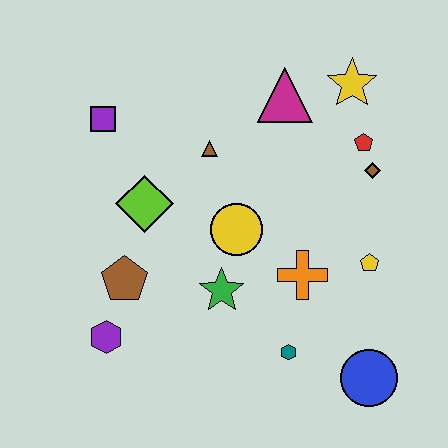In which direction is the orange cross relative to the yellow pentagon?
The orange cross is to the left of the yellow pentagon.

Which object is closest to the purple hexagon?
The brown pentagon is closest to the purple hexagon.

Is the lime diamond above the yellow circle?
Yes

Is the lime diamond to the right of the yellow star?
No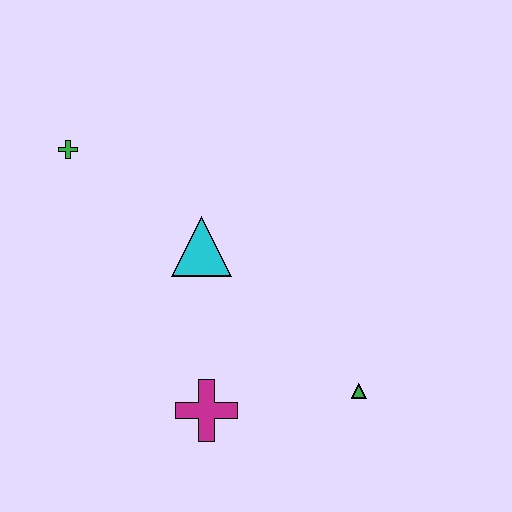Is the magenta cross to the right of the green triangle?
No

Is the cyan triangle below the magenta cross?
No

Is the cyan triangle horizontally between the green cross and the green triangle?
Yes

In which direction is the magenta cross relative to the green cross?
The magenta cross is below the green cross.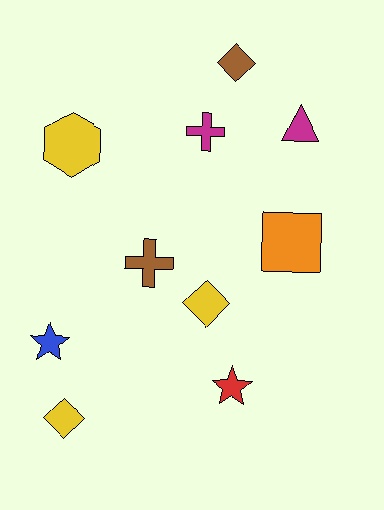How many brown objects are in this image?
There are 2 brown objects.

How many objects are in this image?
There are 10 objects.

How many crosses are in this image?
There are 2 crosses.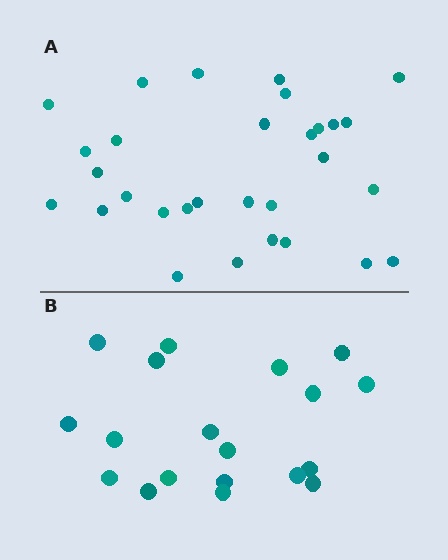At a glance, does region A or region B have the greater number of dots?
Region A (the top region) has more dots.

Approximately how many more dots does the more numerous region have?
Region A has roughly 12 or so more dots than region B.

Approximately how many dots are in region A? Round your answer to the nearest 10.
About 30 dots.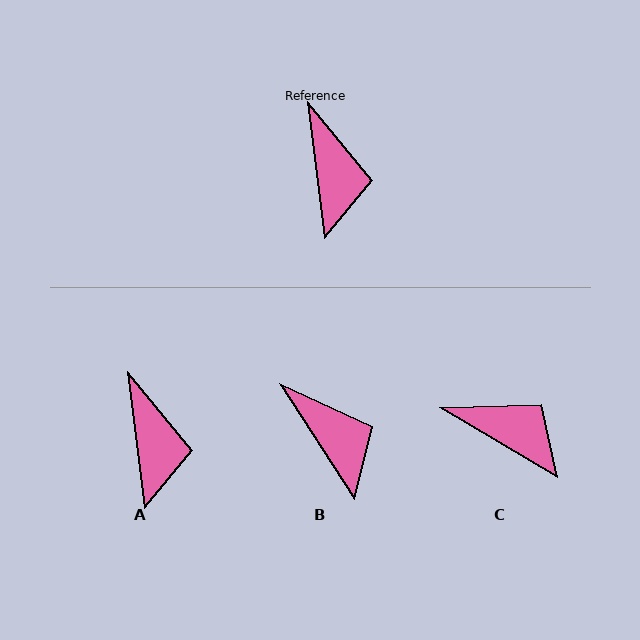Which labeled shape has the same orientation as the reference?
A.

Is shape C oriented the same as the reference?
No, it is off by about 52 degrees.